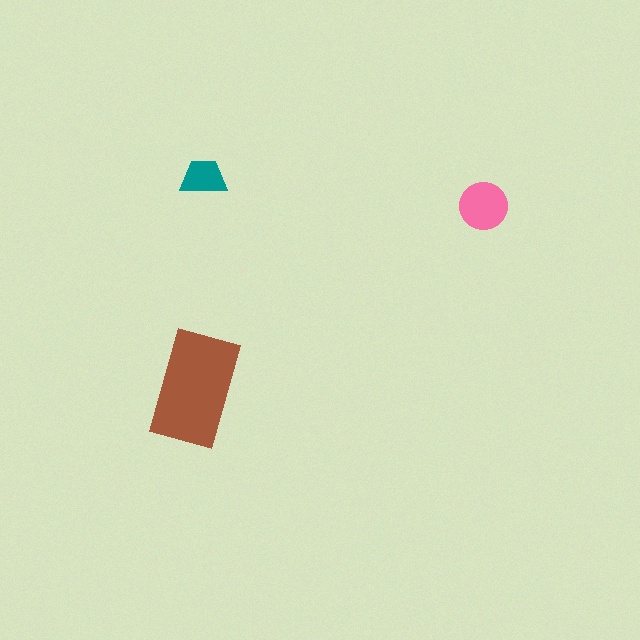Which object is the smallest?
The teal trapezoid.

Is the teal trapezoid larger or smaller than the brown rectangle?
Smaller.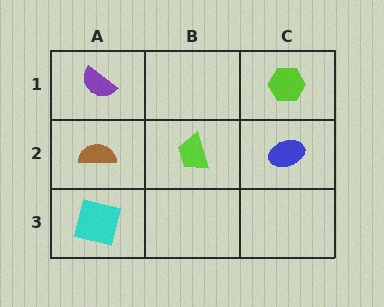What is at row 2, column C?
A blue ellipse.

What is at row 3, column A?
A cyan square.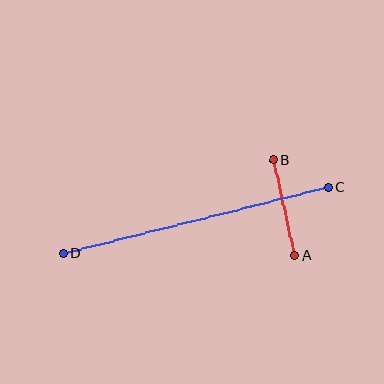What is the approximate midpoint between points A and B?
The midpoint is at approximately (284, 208) pixels.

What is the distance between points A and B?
The distance is approximately 97 pixels.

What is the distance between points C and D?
The distance is approximately 273 pixels.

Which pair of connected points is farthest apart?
Points C and D are farthest apart.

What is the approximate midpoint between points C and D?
The midpoint is at approximately (196, 220) pixels.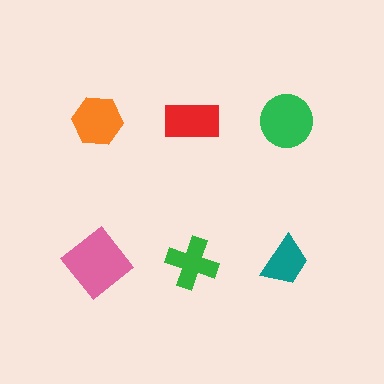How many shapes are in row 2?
3 shapes.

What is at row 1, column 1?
An orange hexagon.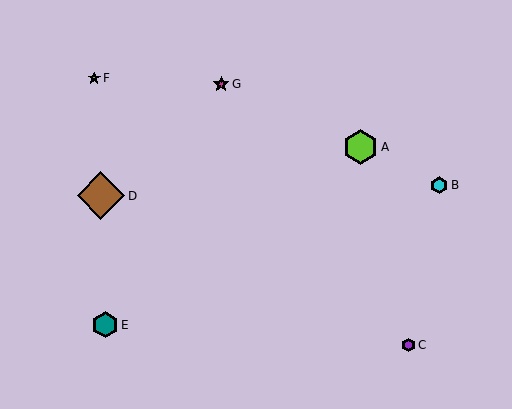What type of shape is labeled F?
Shape F is a lime star.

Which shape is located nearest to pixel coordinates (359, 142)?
The lime hexagon (labeled A) at (361, 147) is nearest to that location.